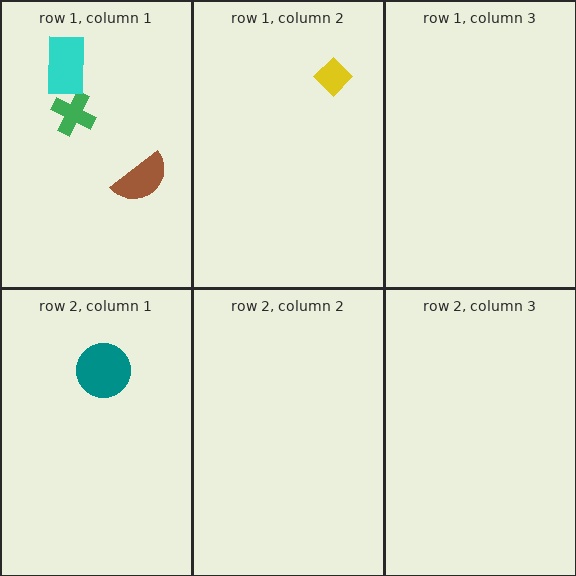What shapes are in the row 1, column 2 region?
The yellow diamond.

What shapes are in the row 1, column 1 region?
The brown semicircle, the green cross, the cyan rectangle.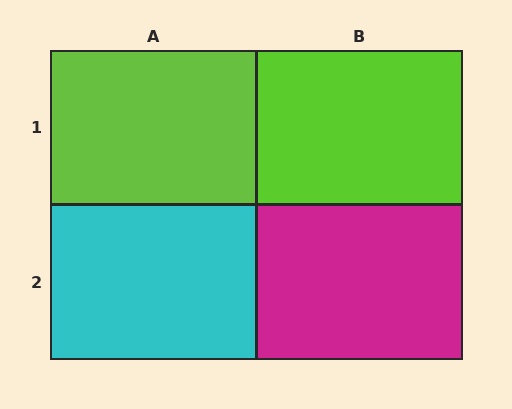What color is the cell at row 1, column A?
Lime.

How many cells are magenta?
1 cell is magenta.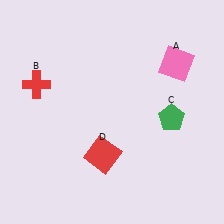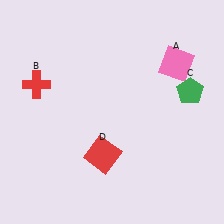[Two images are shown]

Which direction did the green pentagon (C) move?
The green pentagon (C) moved up.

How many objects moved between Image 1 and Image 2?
1 object moved between the two images.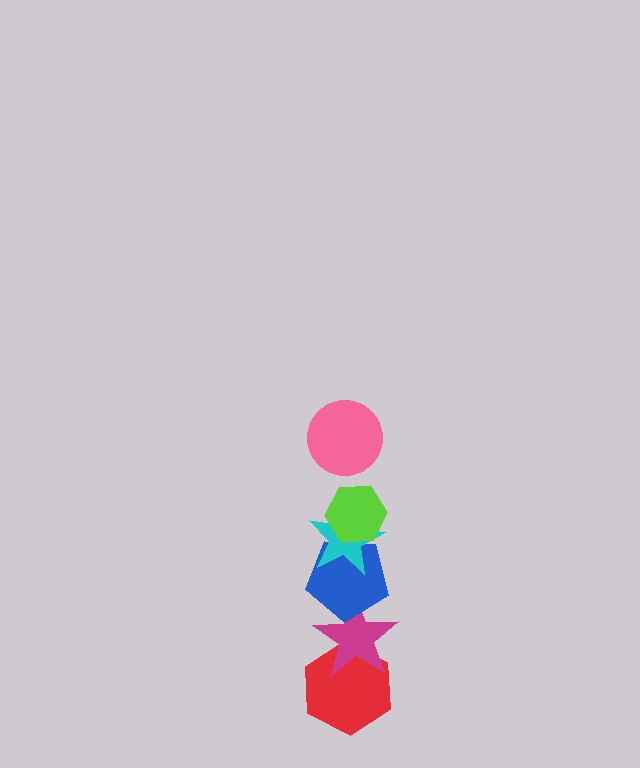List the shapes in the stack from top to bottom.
From top to bottom: the pink circle, the lime hexagon, the cyan star, the blue pentagon, the magenta star, the red hexagon.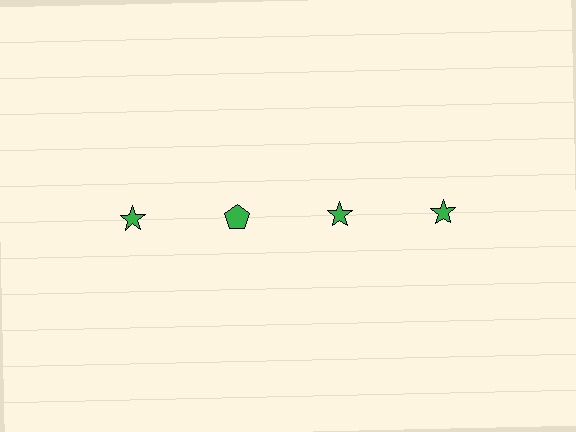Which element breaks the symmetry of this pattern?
The green pentagon in the top row, second from left column breaks the symmetry. All other shapes are green stars.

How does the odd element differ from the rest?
It has a different shape: pentagon instead of star.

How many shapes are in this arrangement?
There are 4 shapes arranged in a grid pattern.